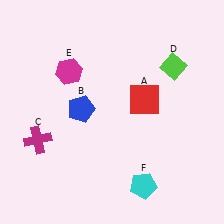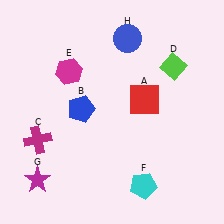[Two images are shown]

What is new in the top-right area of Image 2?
A blue circle (H) was added in the top-right area of Image 2.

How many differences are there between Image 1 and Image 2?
There are 2 differences between the two images.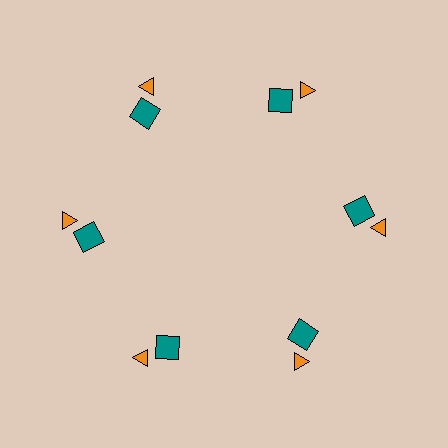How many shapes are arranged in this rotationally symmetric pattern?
There are 12 shapes, arranged in 6 groups of 2.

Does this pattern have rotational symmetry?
Yes, this pattern has 6-fold rotational symmetry. It looks the same after rotating 60 degrees around the center.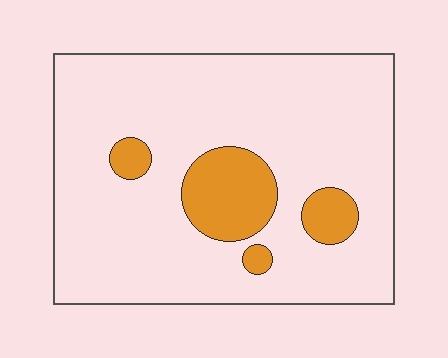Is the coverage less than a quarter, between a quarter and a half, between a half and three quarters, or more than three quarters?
Less than a quarter.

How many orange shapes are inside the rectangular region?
4.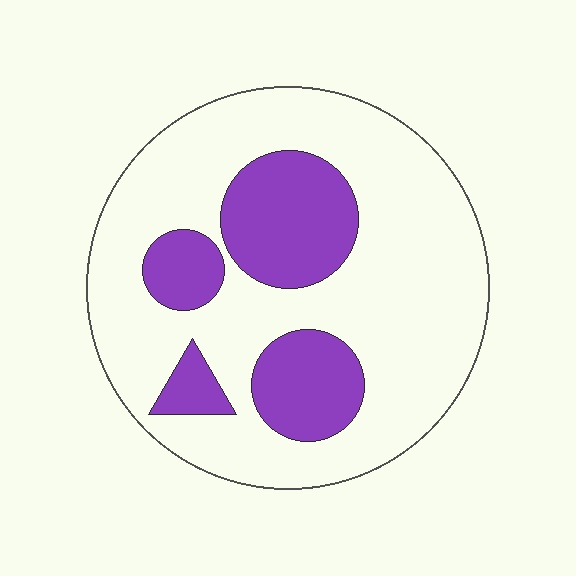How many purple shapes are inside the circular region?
4.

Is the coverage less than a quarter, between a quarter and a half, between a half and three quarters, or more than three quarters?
Between a quarter and a half.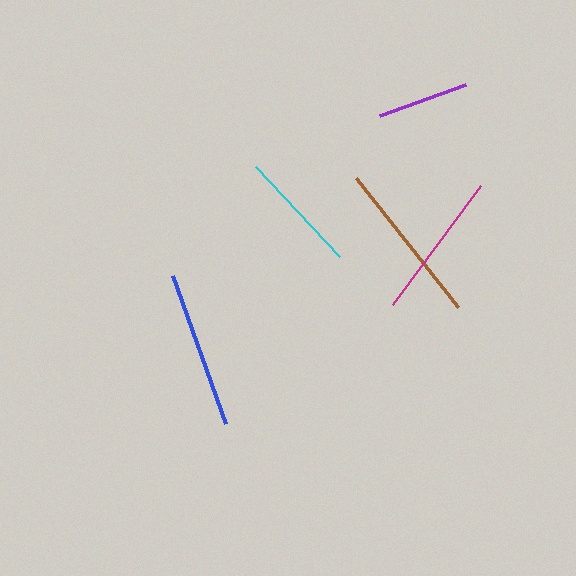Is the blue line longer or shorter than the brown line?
The brown line is longer than the blue line.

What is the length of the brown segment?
The brown segment is approximately 164 pixels long.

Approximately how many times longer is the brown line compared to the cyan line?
The brown line is approximately 1.3 times the length of the cyan line.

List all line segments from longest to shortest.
From longest to shortest: brown, blue, magenta, cyan, purple.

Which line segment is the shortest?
The purple line is the shortest at approximately 92 pixels.